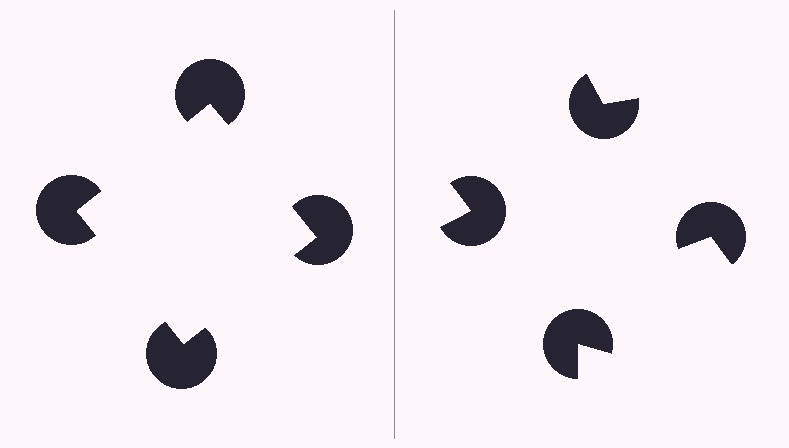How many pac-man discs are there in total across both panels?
8 — 4 on each side.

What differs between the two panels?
The pac-man discs are positioned identically on both sides; only the wedge orientations differ. On the left they align to a square; on the right they are misaligned.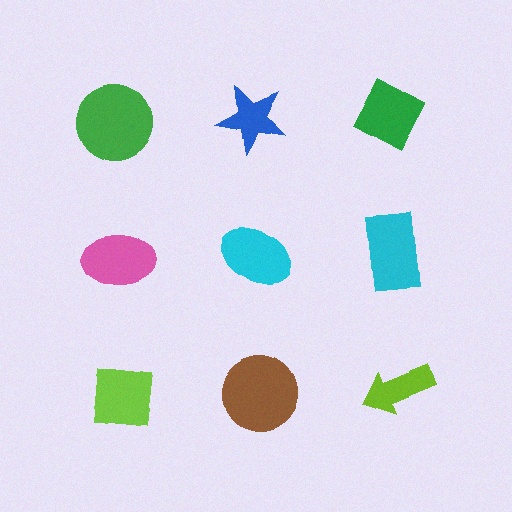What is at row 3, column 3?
A lime arrow.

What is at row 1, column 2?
A blue star.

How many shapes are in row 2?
3 shapes.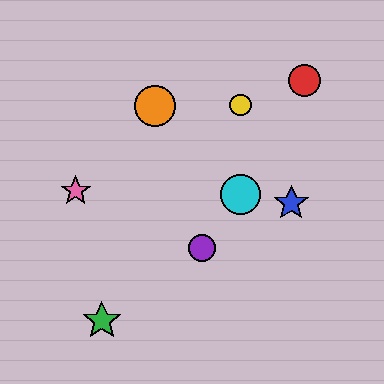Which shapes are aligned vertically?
The yellow circle, the cyan circle are aligned vertically.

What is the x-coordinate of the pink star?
The pink star is at x≈76.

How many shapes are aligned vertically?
2 shapes (the yellow circle, the cyan circle) are aligned vertically.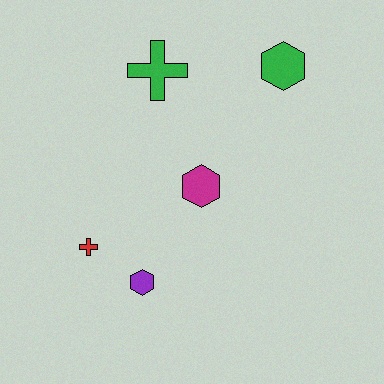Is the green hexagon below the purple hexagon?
No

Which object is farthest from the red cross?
The green hexagon is farthest from the red cross.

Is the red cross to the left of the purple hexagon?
Yes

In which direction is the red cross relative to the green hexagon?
The red cross is to the left of the green hexagon.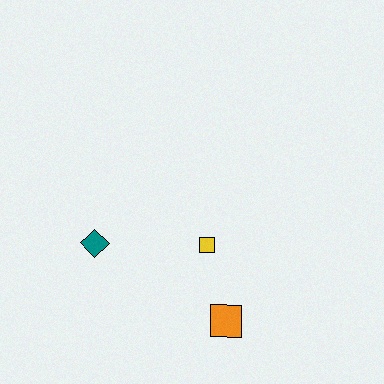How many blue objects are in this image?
There are no blue objects.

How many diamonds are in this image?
There is 1 diamond.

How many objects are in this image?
There are 3 objects.